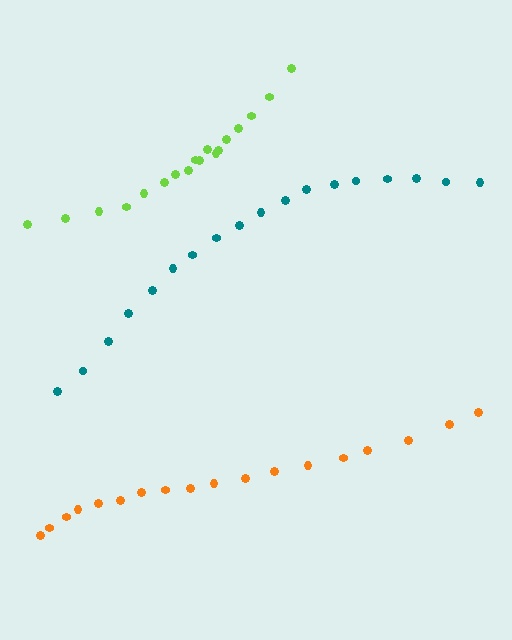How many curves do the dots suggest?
There are 3 distinct paths.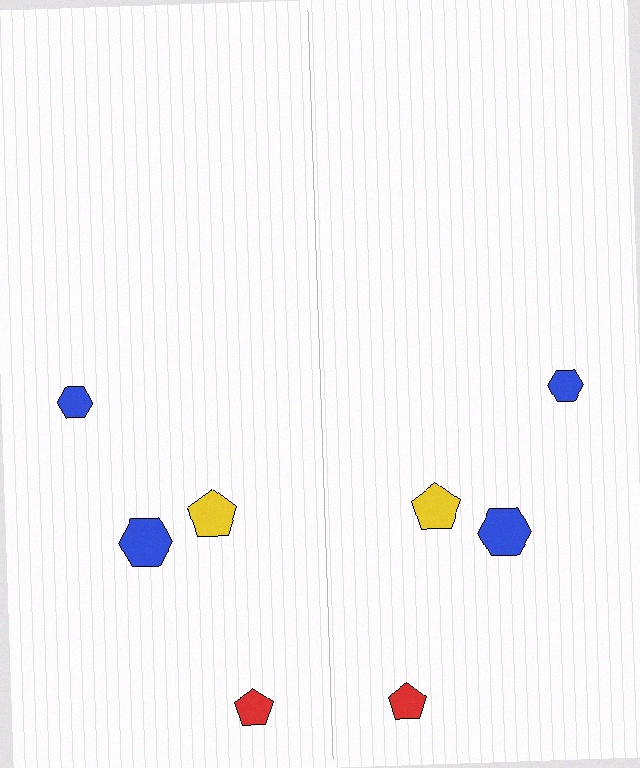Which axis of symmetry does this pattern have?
The pattern has a vertical axis of symmetry running through the center of the image.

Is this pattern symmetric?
Yes, this pattern has bilateral (reflection) symmetry.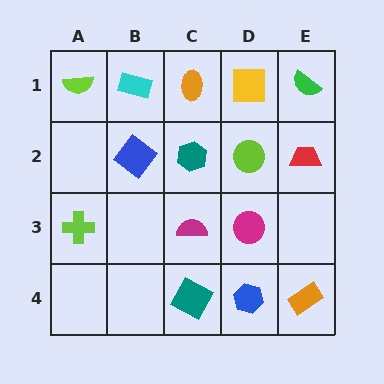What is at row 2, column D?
A lime circle.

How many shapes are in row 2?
4 shapes.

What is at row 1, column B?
A cyan rectangle.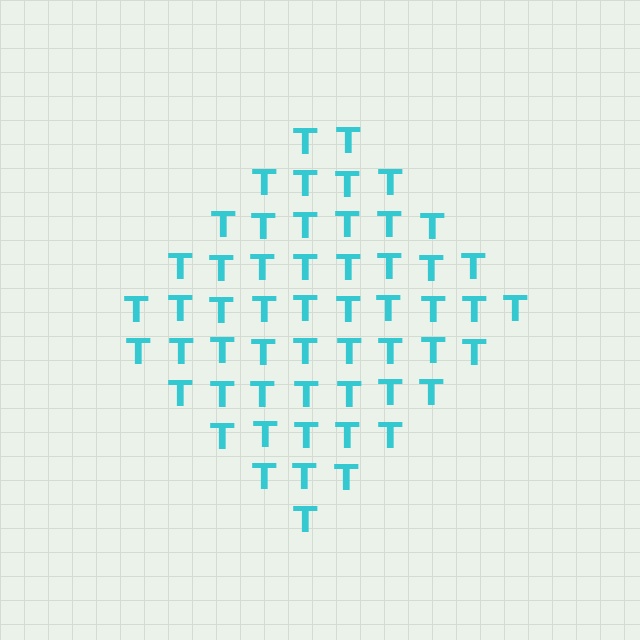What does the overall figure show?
The overall figure shows a diamond.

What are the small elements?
The small elements are letter T's.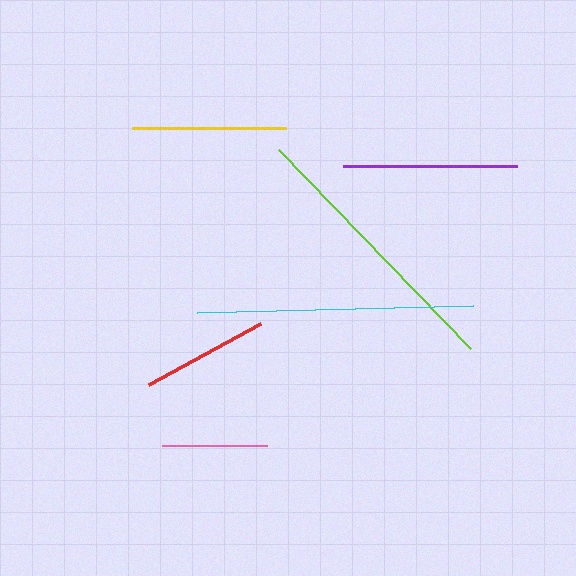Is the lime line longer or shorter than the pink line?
The lime line is longer than the pink line.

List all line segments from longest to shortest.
From longest to shortest: lime, cyan, purple, yellow, red, pink.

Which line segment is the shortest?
The pink line is the shortest at approximately 105 pixels.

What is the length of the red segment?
The red segment is approximately 127 pixels long.